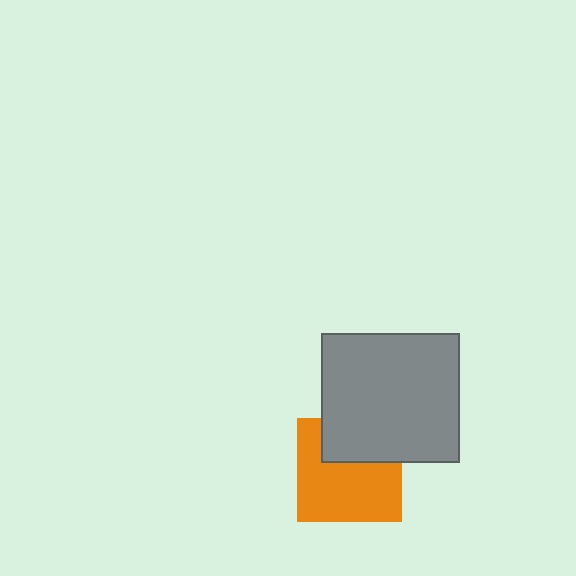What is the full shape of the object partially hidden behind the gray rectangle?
The partially hidden object is an orange square.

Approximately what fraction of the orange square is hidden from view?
Roughly 34% of the orange square is hidden behind the gray rectangle.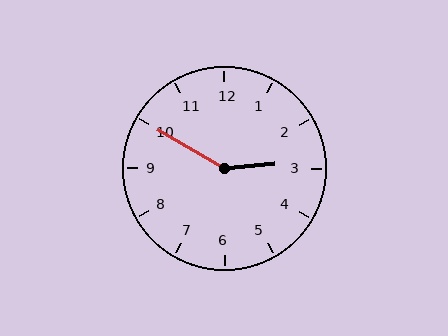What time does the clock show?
2:50.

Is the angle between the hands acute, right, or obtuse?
It is obtuse.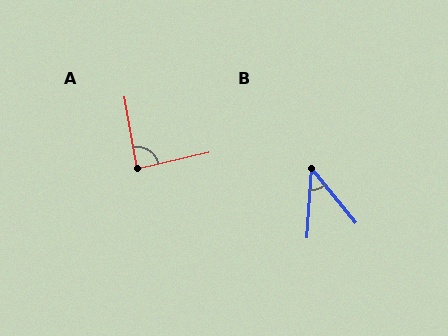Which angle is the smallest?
B, at approximately 43 degrees.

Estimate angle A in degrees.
Approximately 87 degrees.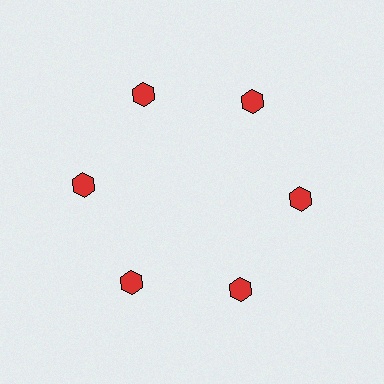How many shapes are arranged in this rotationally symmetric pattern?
There are 6 shapes, arranged in 6 groups of 1.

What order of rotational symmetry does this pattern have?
This pattern has 6-fold rotational symmetry.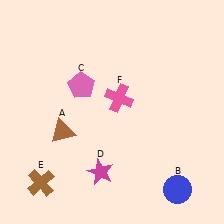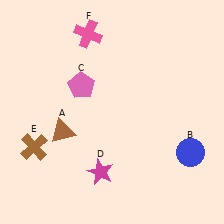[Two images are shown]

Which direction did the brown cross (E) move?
The brown cross (E) moved up.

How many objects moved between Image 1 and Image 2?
3 objects moved between the two images.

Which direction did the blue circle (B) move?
The blue circle (B) moved up.